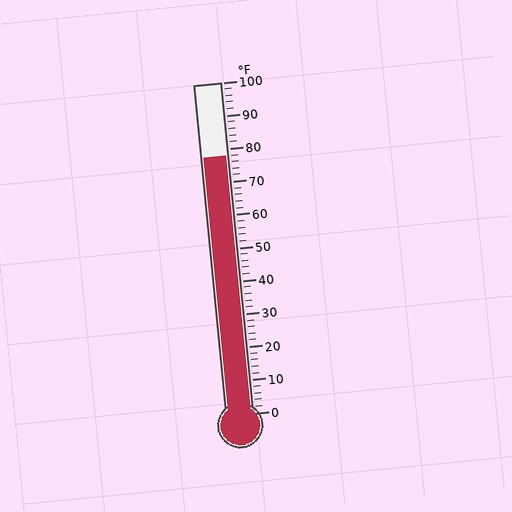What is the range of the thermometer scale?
The thermometer scale ranges from 0°F to 100°F.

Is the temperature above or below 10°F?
The temperature is above 10°F.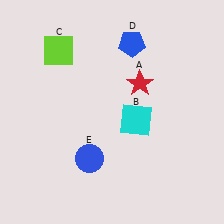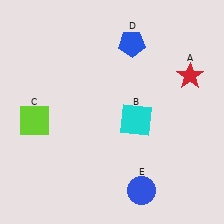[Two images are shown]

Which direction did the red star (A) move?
The red star (A) moved right.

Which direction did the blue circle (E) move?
The blue circle (E) moved right.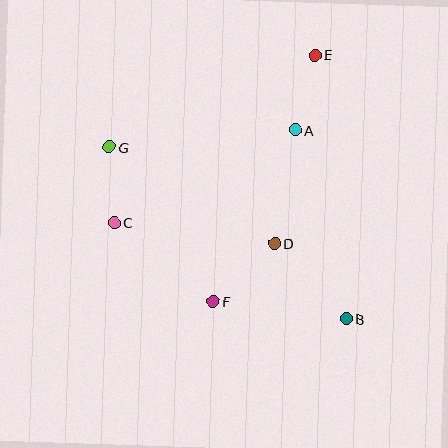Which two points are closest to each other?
Points C and G are closest to each other.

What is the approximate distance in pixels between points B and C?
The distance between B and C is approximately 251 pixels.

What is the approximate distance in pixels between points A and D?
The distance between A and D is approximately 115 pixels.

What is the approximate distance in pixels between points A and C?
The distance between A and C is approximately 203 pixels.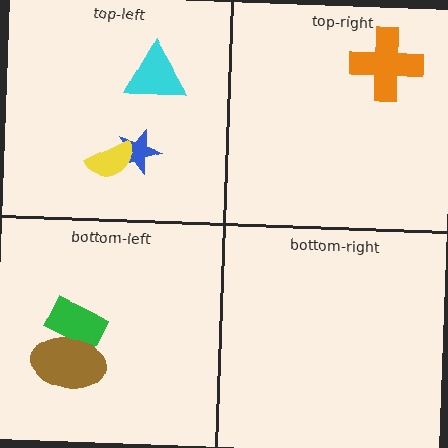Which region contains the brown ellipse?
The bottom-left region.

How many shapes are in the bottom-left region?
2.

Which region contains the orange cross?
The top-right region.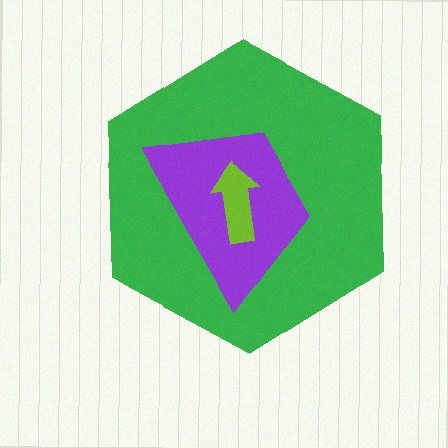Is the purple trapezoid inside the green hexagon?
Yes.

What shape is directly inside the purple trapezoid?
The lime arrow.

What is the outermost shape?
The green hexagon.